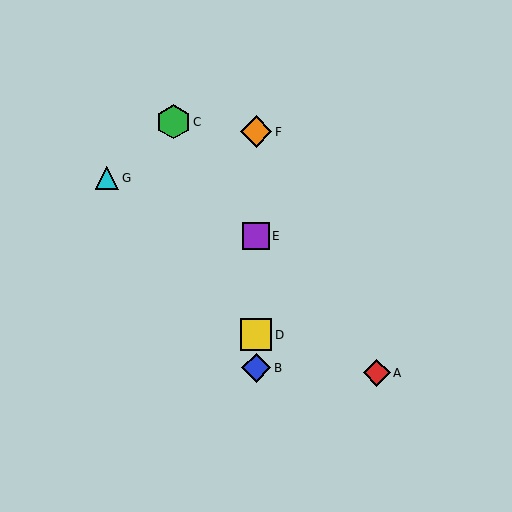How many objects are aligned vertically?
4 objects (B, D, E, F) are aligned vertically.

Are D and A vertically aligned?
No, D is at x≈256 and A is at x≈377.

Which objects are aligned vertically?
Objects B, D, E, F are aligned vertically.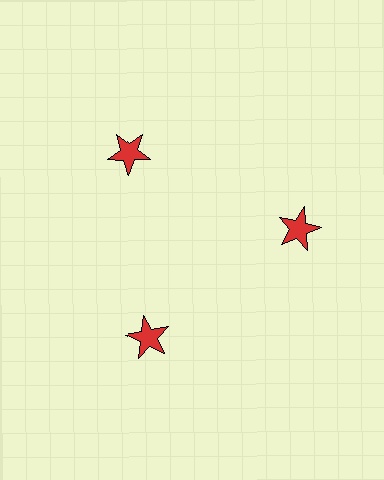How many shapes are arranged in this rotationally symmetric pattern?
There are 3 shapes, arranged in 3 groups of 1.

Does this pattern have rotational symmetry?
Yes, this pattern has 3-fold rotational symmetry. It looks the same after rotating 120 degrees around the center.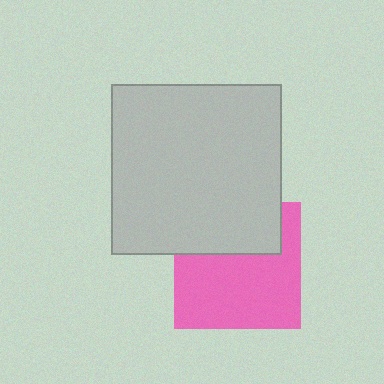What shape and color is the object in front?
The object in front is a light gray square.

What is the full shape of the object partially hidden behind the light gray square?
The partially hidden object is a pink square.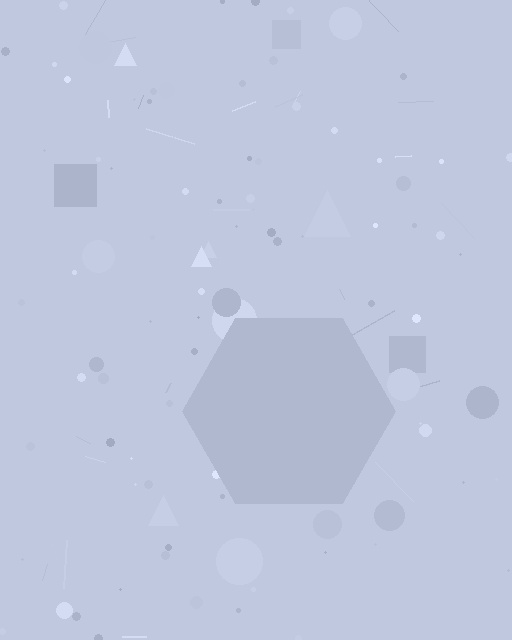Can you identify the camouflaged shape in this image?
The camouflaged shape is a hexagon.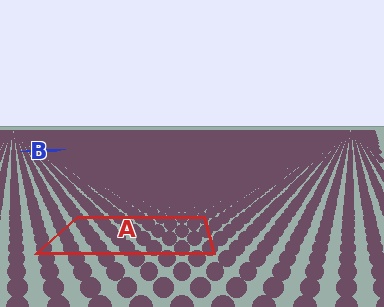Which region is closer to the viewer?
Region A is closer. The texture elements there are larger and more spread out.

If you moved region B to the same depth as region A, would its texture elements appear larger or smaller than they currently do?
They would appear larger. At a closer depth, the same texture elements are projected at a bigger on-screen size.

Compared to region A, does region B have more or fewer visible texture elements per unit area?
Region B has more texture elements per unit area — they are packed more densely because it is farther away.